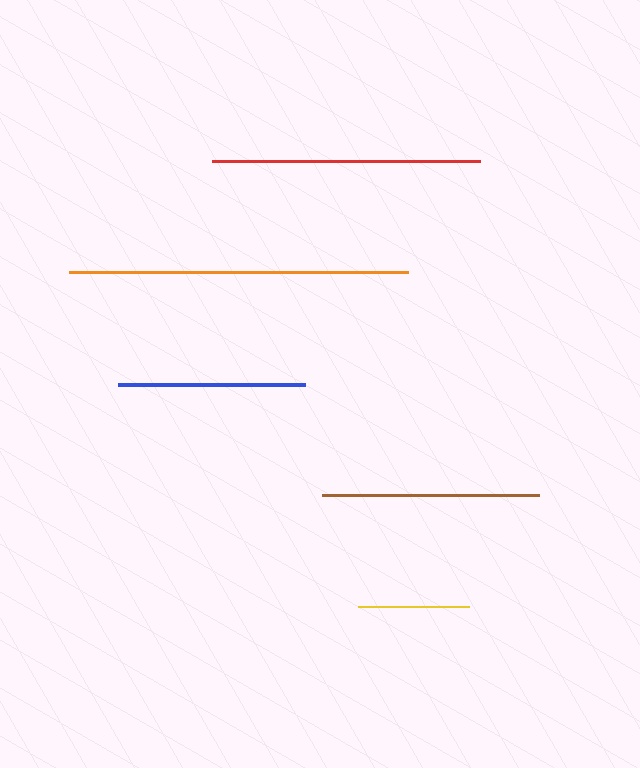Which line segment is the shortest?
The yellow line is the shortest at approximately 111 pixels.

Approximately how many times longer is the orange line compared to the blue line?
The orange line is approximately 1.8 times the length of the blue line.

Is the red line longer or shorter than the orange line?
The orange line is longer than the red line.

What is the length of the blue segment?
The blue segment is approximately 187 pixels long.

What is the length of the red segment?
The red segment is approximately 268 pixels long.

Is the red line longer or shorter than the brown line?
The red line is longer than the brown line.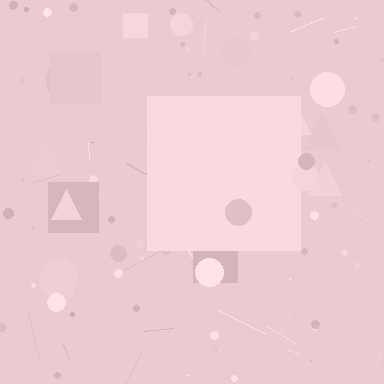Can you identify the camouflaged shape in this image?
The camouflaged shape is a square.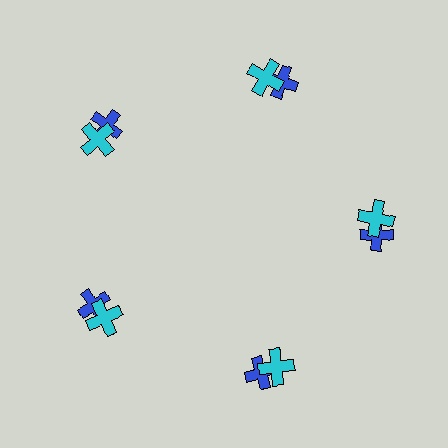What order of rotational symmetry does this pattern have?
This pattern has 5-fold rotational symmetry.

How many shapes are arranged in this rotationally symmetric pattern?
There are 10 shapes, arranged in 5 groups of 2.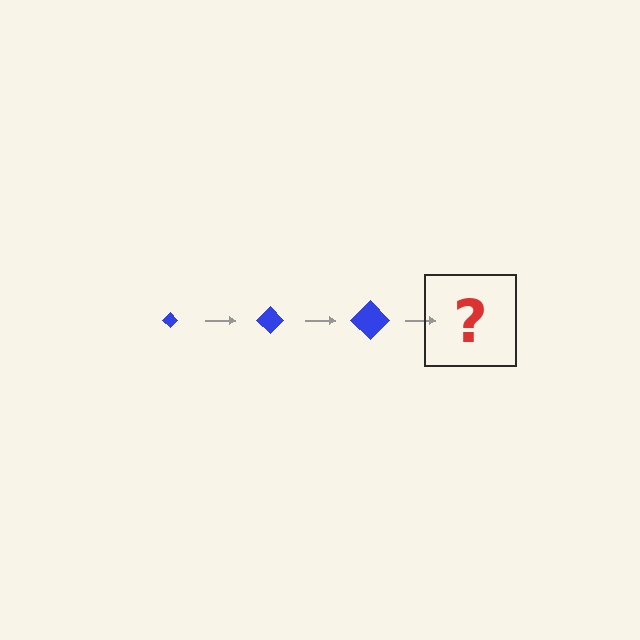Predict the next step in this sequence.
The next step is a blue diamond, larger than the previous one.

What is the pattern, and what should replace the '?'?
The pattern is that the diamond gets progressively larger each step. The '?' should be a blue diamond, larger than the previous one.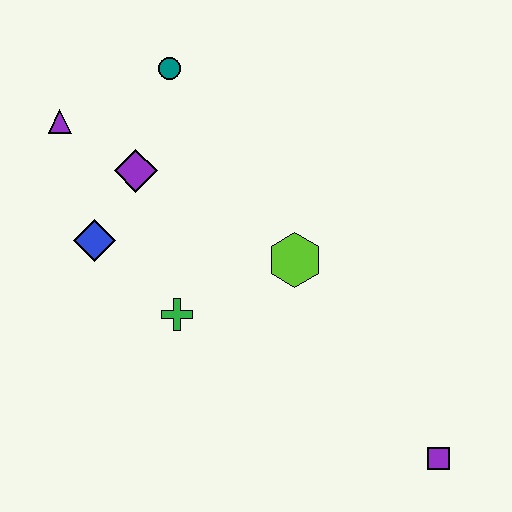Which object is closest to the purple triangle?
The purple diamond is closest to the purple triangle.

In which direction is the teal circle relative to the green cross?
The teal circle is above the green cross.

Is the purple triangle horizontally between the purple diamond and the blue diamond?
No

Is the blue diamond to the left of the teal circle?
Yes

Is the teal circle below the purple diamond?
No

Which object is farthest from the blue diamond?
The purple square is farthest from the blue diamond.